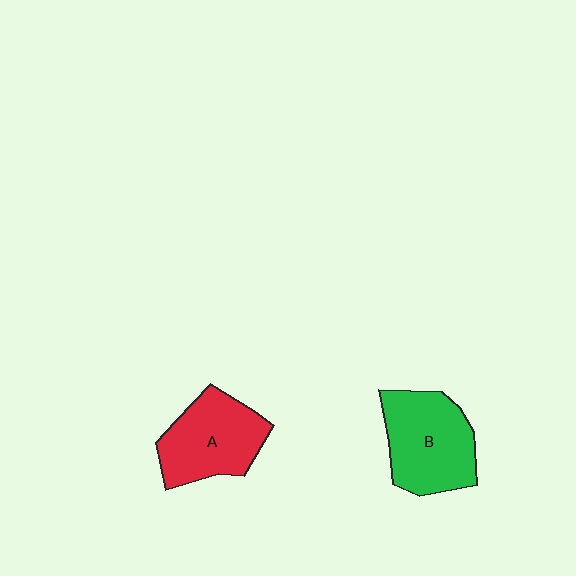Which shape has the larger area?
Shape B (green).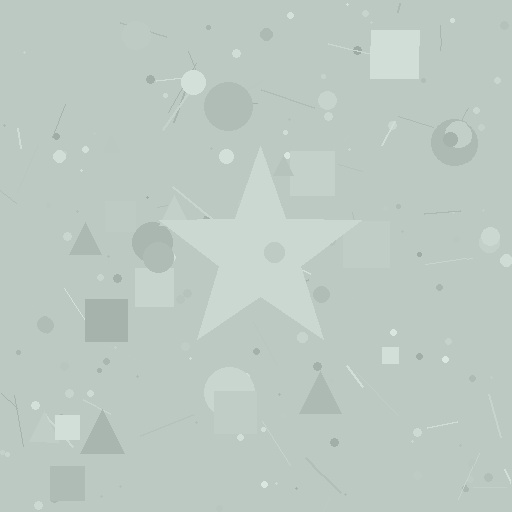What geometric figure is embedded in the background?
A star is embedded in the background.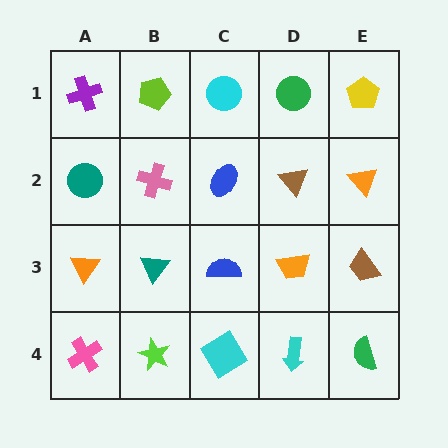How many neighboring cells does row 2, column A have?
3.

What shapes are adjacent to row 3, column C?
A blue ellipse (row 2, column C), a cyan diamond (row 4, column C), a teal triangle (row 3, column B), an orange trapezoid (row 3, column D).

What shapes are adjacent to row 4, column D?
An orange trapezoid (row 3, column D), a cyan diamond (row 4, column C), a green semicircle (row 4, column E).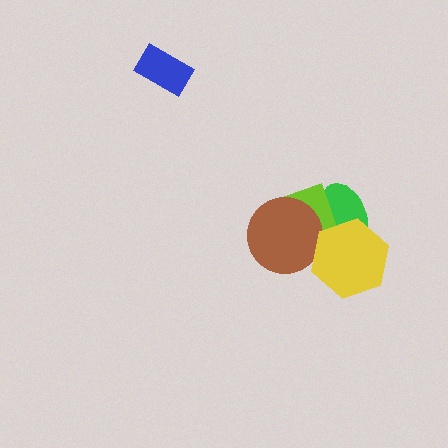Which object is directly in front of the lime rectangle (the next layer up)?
The brown circle is directly in front of the lime rectangle.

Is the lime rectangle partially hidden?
Yes, it is partially covered by another shape.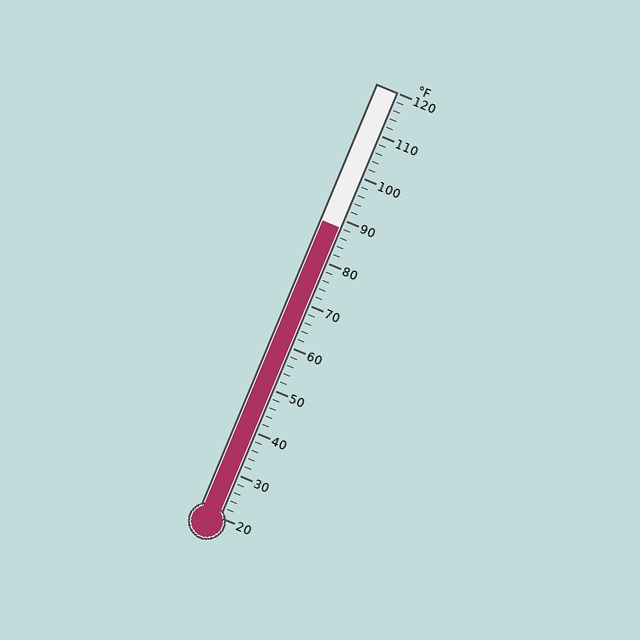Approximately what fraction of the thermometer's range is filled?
The thermometer is filled to approximately 70% of its range.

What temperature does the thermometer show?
The thermometer shows approximately 88°F.